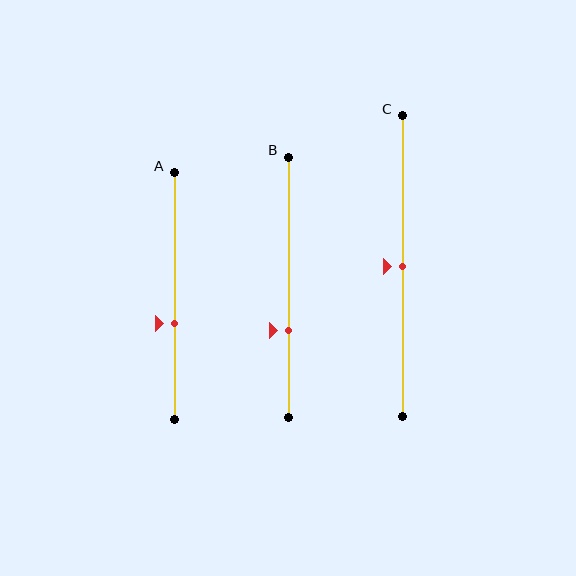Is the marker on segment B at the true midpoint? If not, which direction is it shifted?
No, the marker on segment B is shifted downward by about 17% of the segment length.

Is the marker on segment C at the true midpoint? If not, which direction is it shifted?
Yes, the marker on segment C is at the true midpoint.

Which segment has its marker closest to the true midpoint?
Segment C has its marker closest to the true midpoint.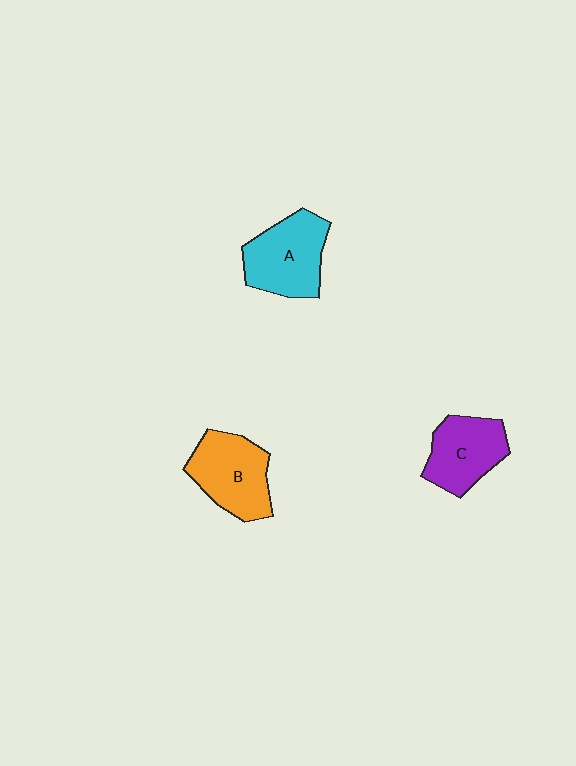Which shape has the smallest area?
Shape C (purple).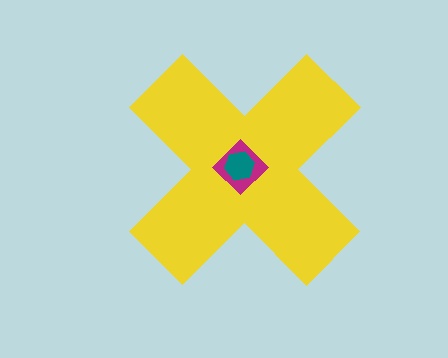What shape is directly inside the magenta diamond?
The teal hexagon.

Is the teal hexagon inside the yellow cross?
Yes.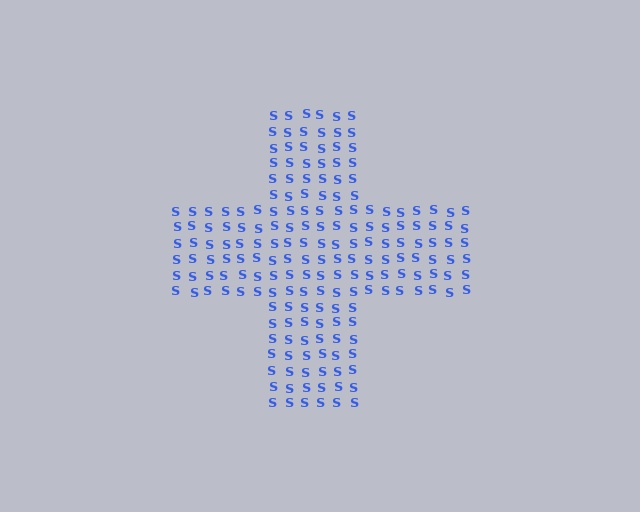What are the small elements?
The small elements are letter S's.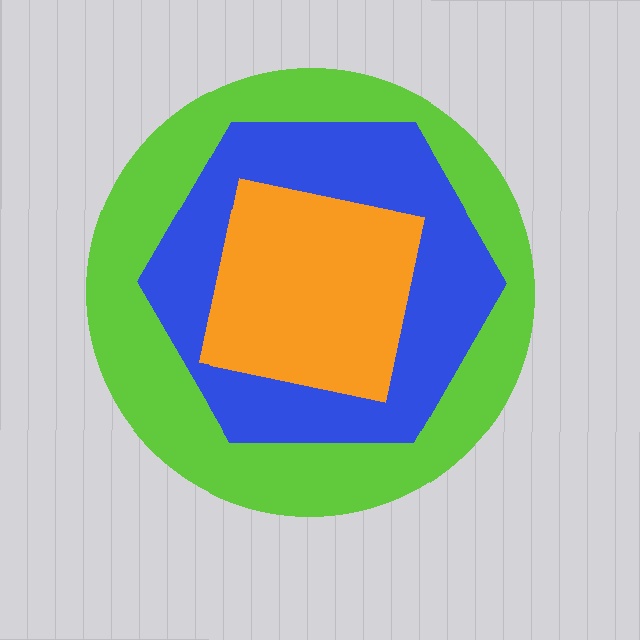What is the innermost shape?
The orange square.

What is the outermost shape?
The lime circle.